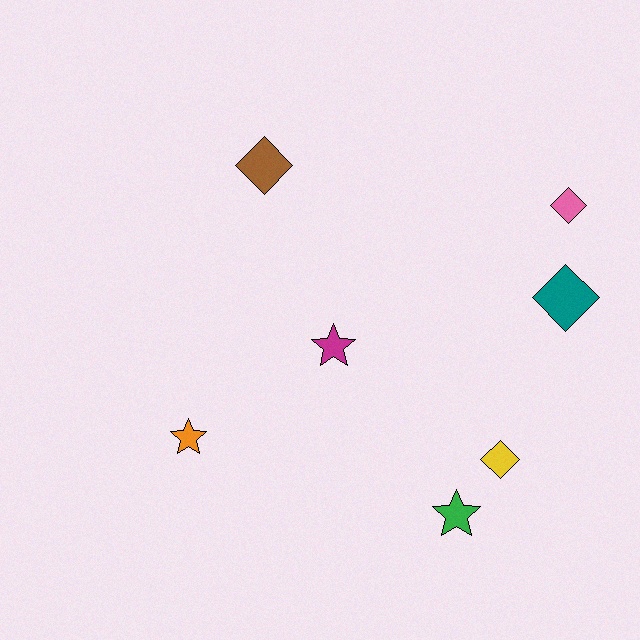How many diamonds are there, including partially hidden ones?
There are 4 diamonds.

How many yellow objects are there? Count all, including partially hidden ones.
There is 1 yellow object.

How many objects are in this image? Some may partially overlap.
There are 7 objects.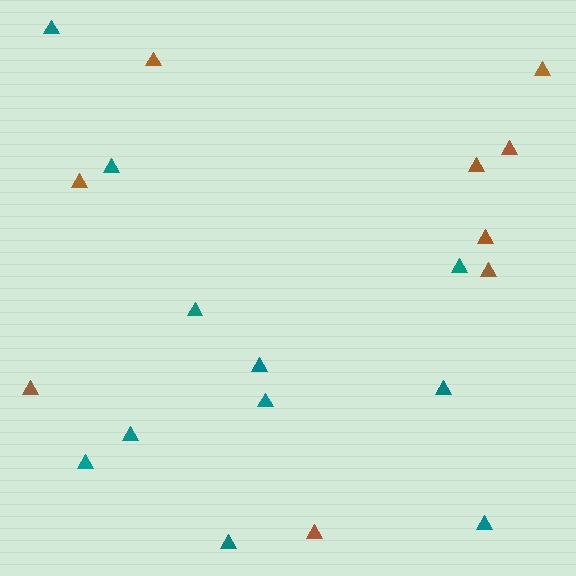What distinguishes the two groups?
There are 2 groups: one group of teal triangles (11) and one group of brown triangles (9).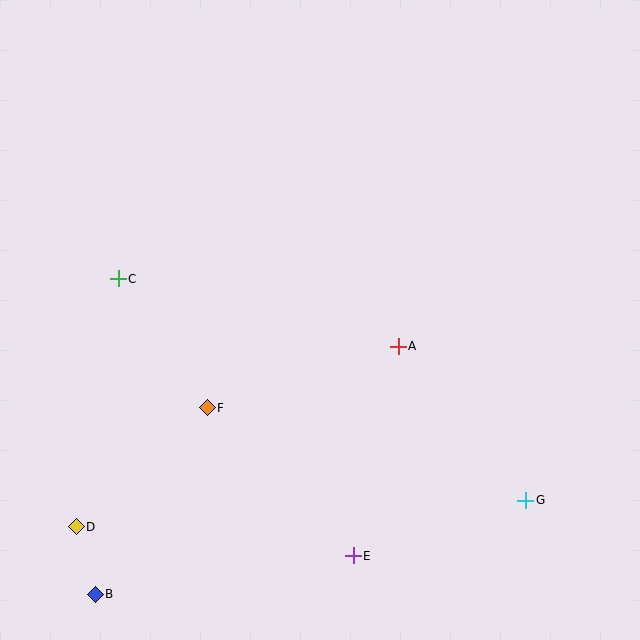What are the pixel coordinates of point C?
Point C is at (118, 279).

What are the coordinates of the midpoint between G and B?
The midpoint between G and B is at (311, 547).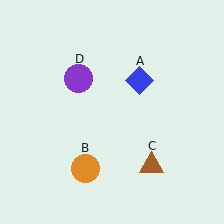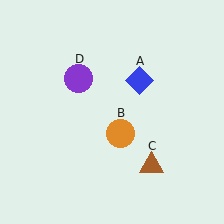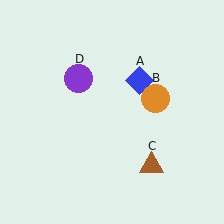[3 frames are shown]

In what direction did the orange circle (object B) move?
The orange circle (object B) moved up and to the right.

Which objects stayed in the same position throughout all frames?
Blue diamond (object A) and brown triangle (object C) and purple circle (object D) remained stationary.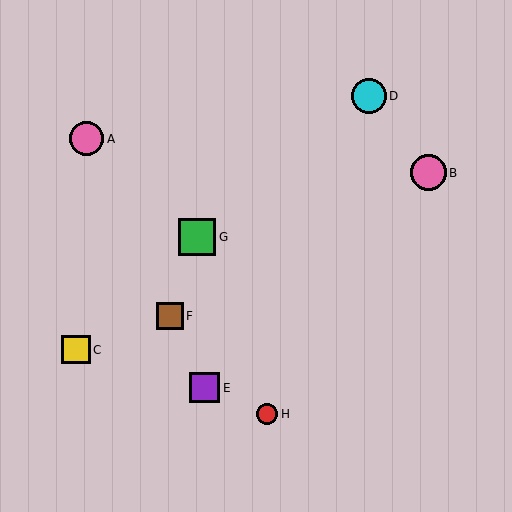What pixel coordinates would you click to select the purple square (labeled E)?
Click at (205, 388) to select the purple square E.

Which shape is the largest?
The green square (labeled G) is the largest.